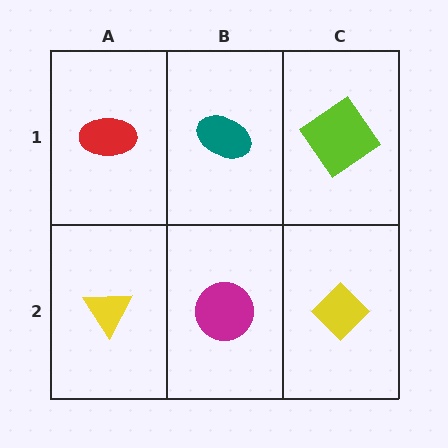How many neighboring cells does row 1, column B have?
3.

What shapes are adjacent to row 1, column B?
A magenta circle (row 2, column B), a red ellipse (row 1, column A), a lime diamond (row 1, column C).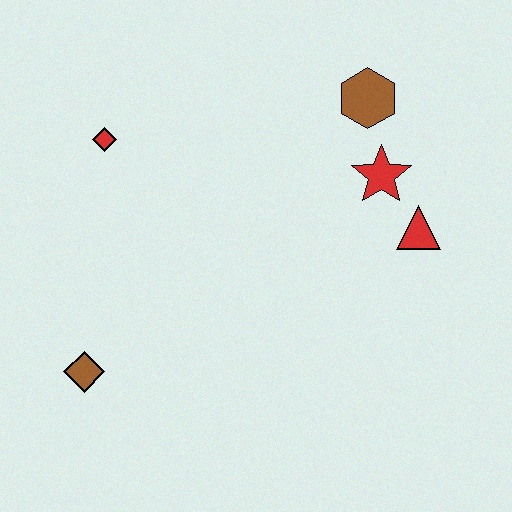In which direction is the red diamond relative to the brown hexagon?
The red diamond is to the left of the brown hexagon.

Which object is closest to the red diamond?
The brown diamond is closest to the red diamond.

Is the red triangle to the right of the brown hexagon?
Yes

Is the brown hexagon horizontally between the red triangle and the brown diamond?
Yes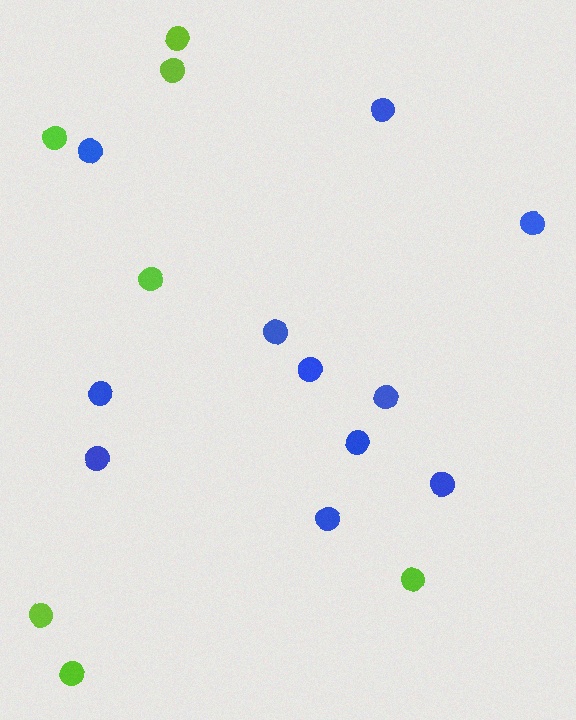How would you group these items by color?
There are 2 groups: one group of lime circles (7) and one group of blue circles (11).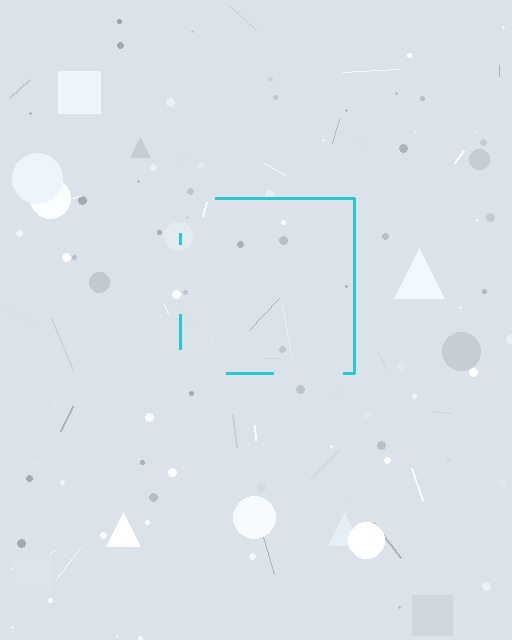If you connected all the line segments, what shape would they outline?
They would outline a square.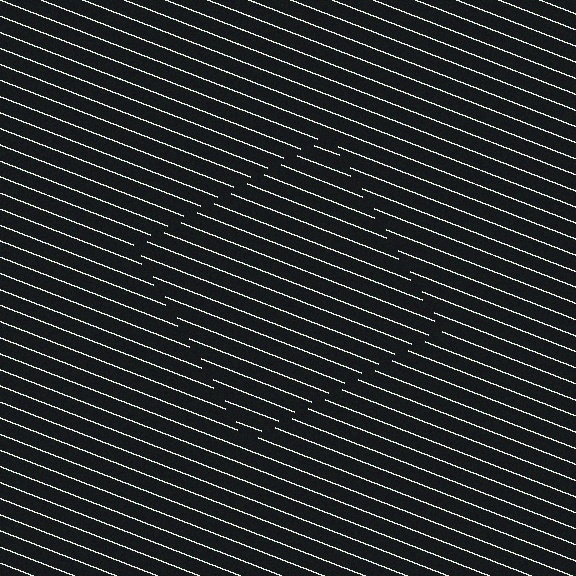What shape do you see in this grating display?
An illusory square. The interior of the shape contains the same grating, shifted by half a period — the contour is defined by the phase discontinuity where line-ends from the inner and outer gratings abut.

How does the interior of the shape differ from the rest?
The interior of the shape contains the same grating, shifted by half a period — the contour is defined by the phase discontinuity where line-ends from the inner and outer gratings abut.